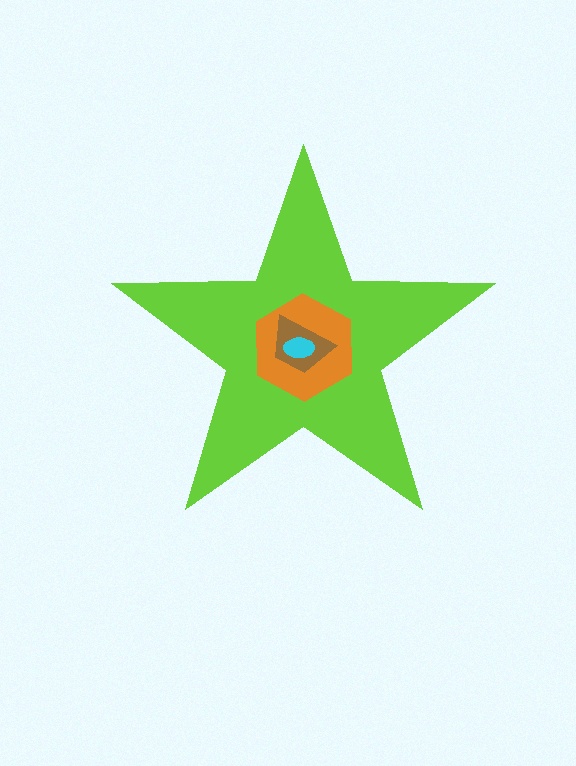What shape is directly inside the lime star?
The orange hexagon.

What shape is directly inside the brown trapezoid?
The cyan ellipse.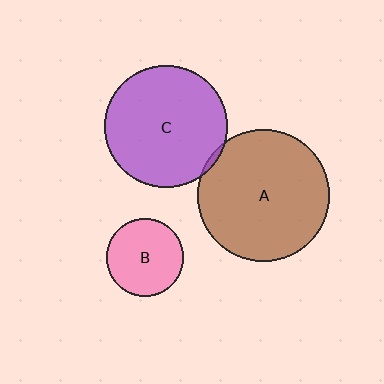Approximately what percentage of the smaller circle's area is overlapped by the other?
Approximately 5%.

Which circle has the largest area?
Circle A (brown).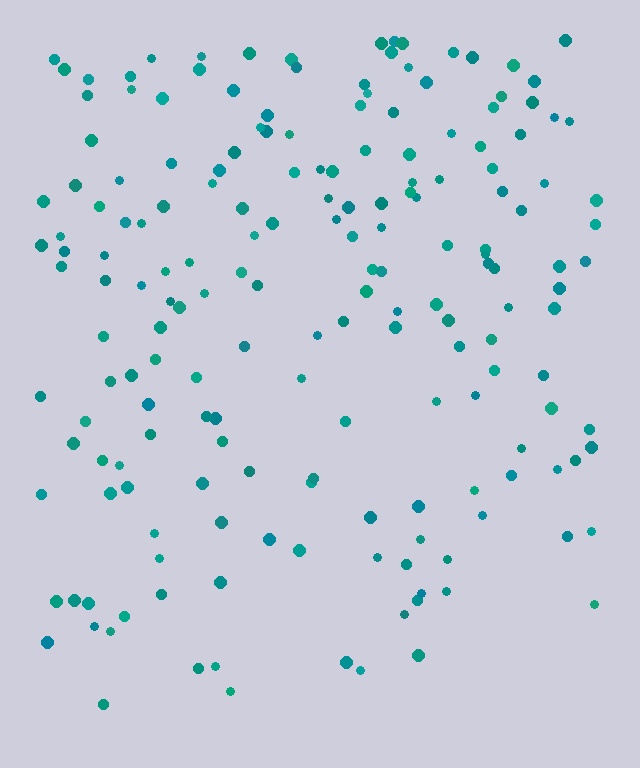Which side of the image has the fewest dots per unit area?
The bottom.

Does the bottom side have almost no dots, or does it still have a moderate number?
Still a moderate number, just noticeably fewer than the top.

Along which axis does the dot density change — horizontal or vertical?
Vertical.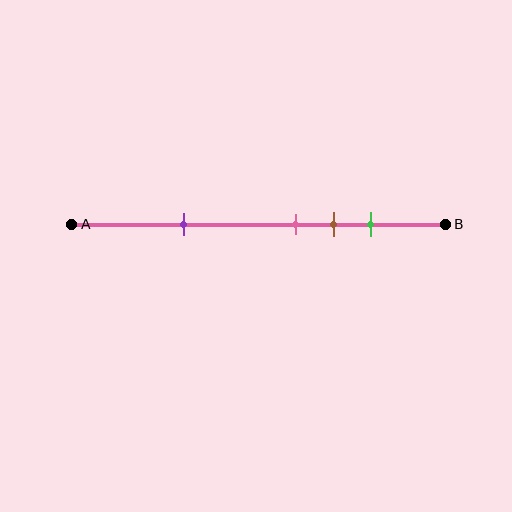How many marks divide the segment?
There are 4 marks dividing the segment.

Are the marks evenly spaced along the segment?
No, the marks are not evenly spaced.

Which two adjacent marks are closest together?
The pink and brown marks are the closest adjacent pair.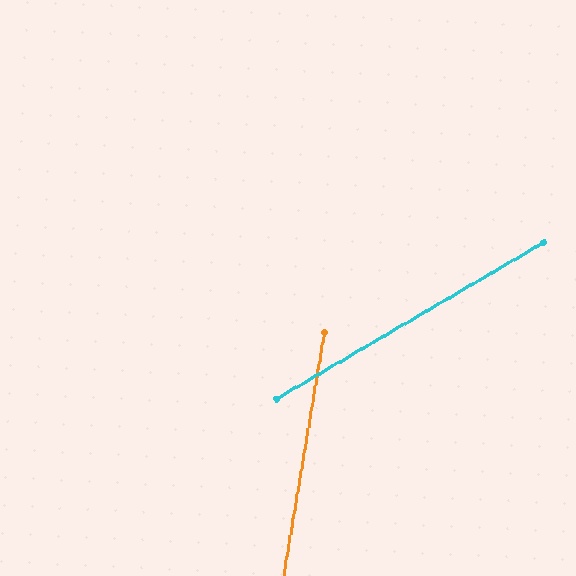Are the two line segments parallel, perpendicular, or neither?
Neither parallel nor perpendicular — they differ by about 50°.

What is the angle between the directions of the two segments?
Approximately 50 degrees.